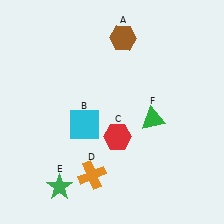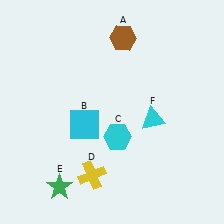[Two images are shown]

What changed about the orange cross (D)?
In Image 1, D is orange. In Image 2, it changed to yellow.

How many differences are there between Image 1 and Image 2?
There are 3 differences between the two images.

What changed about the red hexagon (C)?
In Image 1, C is red. In Image 2, it changed to cyan.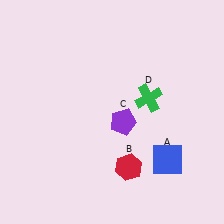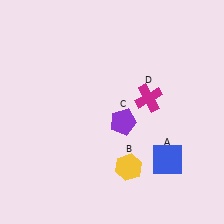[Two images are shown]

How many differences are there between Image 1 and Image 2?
There are 2 differences between the two images.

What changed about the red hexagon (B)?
In Image 1, B is red. In Image 2, it changed to yellow.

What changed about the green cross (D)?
In Image 1, D is green. In Image 2, it changed to magenta.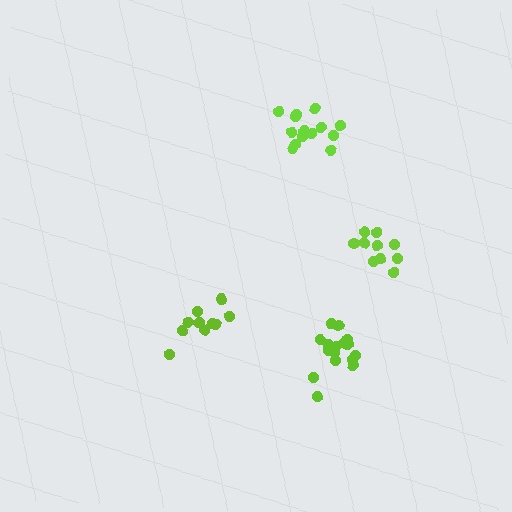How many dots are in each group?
Group 1: 10 dots, Group 2: 10 dots, Group 3: 14 dots, Group 4: 16 dots (50 total).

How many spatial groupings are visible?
There are 4 spatial groupings.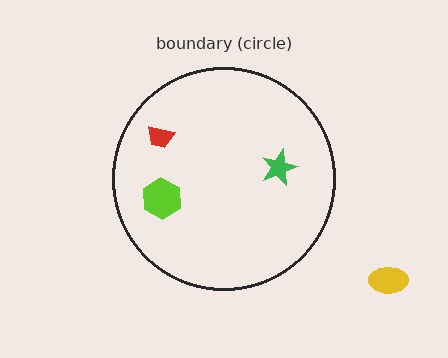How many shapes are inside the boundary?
3 inside, 1 outside.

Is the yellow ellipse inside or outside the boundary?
Outside.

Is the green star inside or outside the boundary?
Inside.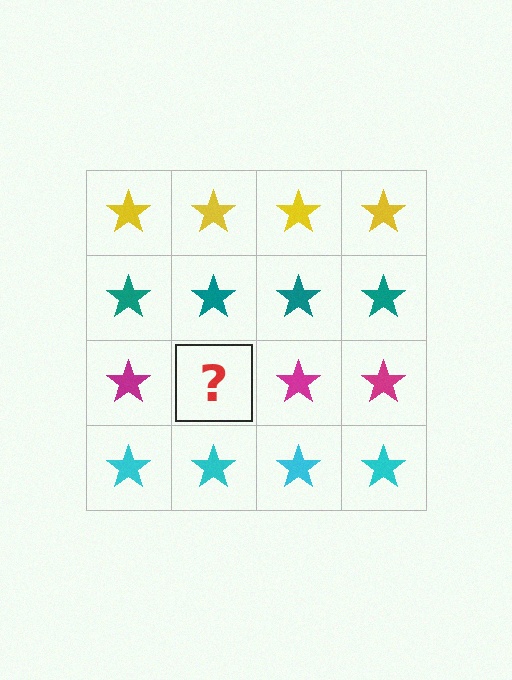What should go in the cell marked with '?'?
The missing cell should contain a magenta star.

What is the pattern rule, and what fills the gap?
The rule is that each row has a consistent color. The gap should be filled with a magenta star.